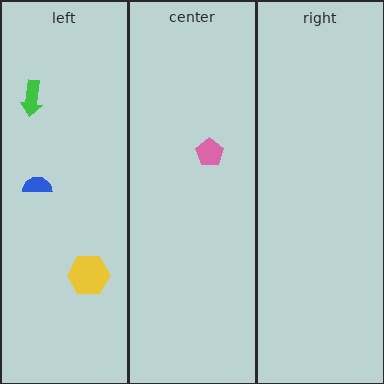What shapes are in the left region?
The blue semicircle, the green arrow, the yellow hexagon.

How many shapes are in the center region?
1.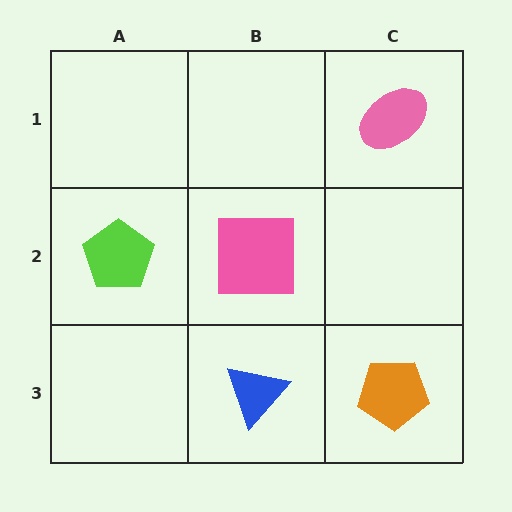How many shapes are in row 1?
1 shape.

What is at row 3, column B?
A blue triangle.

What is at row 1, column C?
A pink ellipse.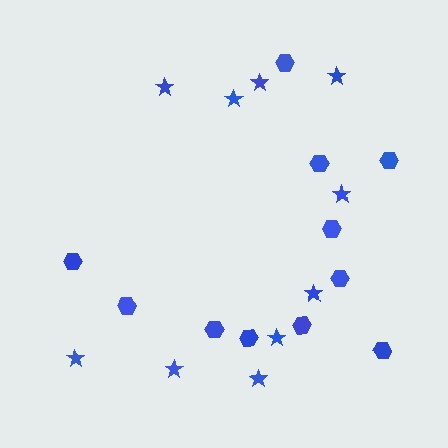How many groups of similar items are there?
There are 2 groups: one group of hexagons (11) and one group of stars (10).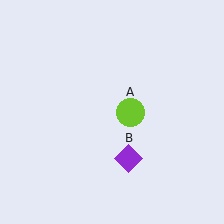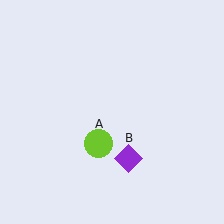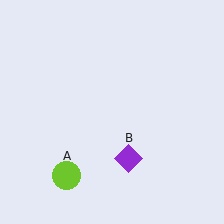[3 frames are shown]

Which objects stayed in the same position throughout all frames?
Purple diamond (object B) remained stationary.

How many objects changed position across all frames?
1 object changed position: lime circle (object A).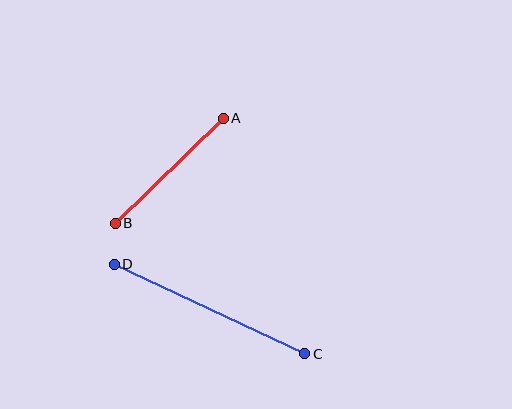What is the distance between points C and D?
The distance is approximately 210 pixels.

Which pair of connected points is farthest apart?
Points C and D are farthest apart.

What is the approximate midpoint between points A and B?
The midpoint is at approximately (169, 171) pixels.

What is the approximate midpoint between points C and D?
The midpoint is at approximately (209, 309) pixels.